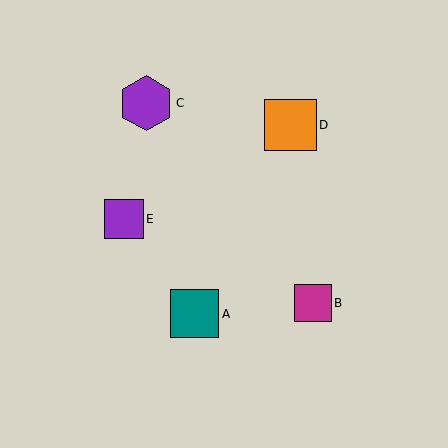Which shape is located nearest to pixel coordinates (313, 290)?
The magenta square (labeled B) at (313, 303) is nearest to that location.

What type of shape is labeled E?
Shape E is a purple square.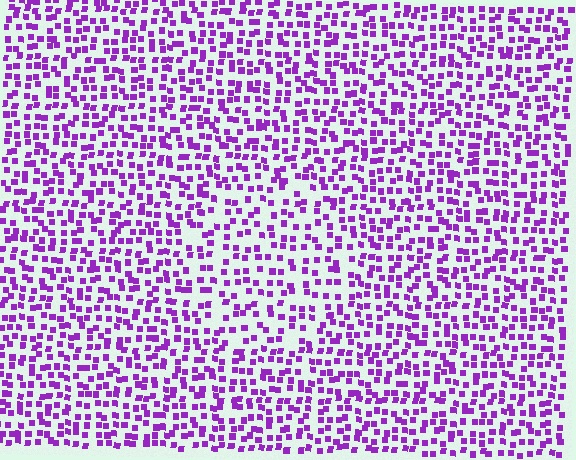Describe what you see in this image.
The image contains small purple elements arranged at two different densities. A circle-shaped region is visible where the elements are less densely packed than the surrounding area.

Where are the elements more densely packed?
The elements are more densely packed outside the circle boundary.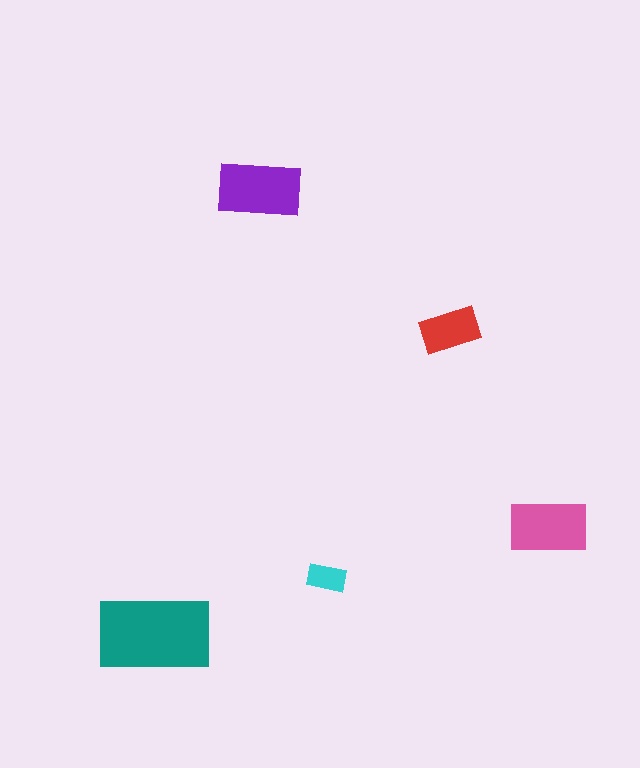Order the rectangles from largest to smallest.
the teal one, the purple one, the pink one, the red one, the cyan one.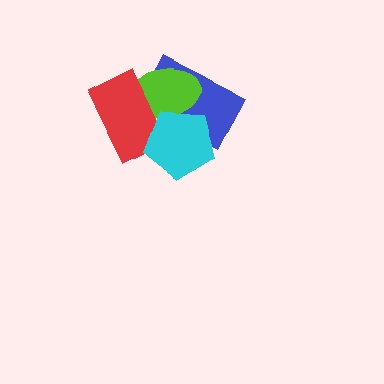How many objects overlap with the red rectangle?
3 objects overlap with the red rectangle.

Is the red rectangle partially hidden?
Yes, it is partially covered by another shape.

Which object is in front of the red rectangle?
The cyan pentagon is in front of the red rectangle.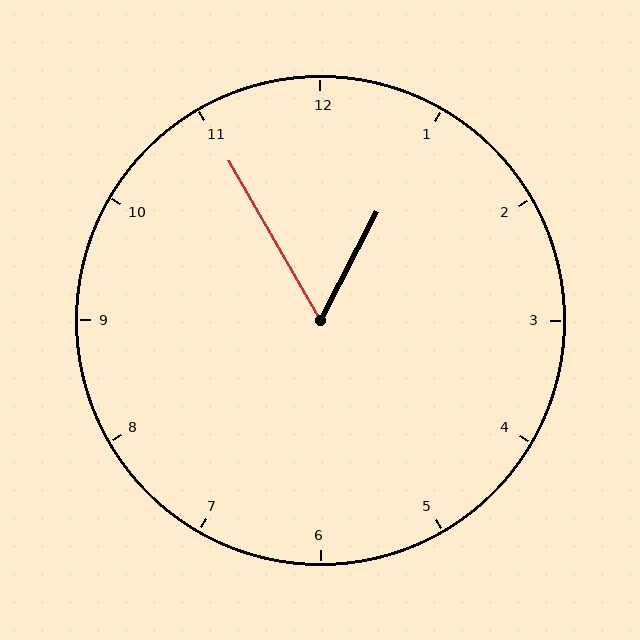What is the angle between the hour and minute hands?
Approximately 58 degrees.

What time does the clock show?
12:55.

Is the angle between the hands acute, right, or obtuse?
It is acute.